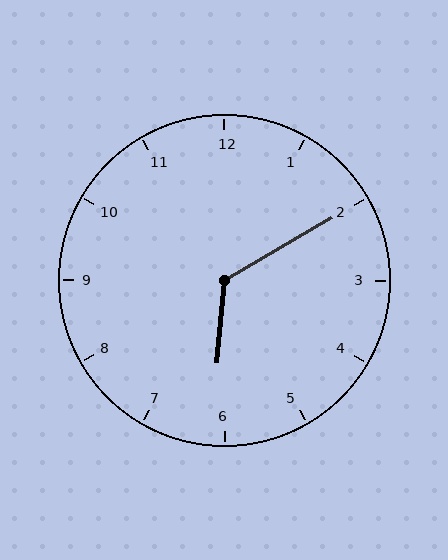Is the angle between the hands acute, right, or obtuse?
It is obtuse.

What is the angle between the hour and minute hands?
Approximately 125 degrees.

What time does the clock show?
6:10.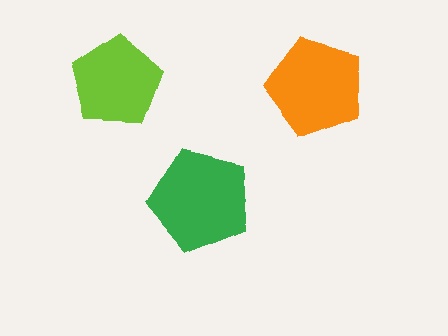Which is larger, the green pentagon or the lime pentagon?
The green one.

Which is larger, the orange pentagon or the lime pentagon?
The orange one.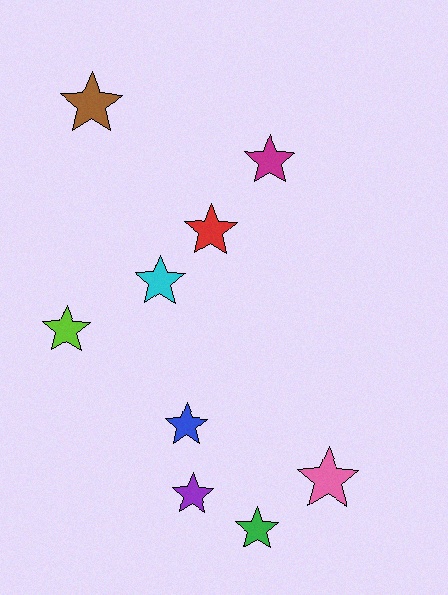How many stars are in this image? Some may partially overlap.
There are 9 stars.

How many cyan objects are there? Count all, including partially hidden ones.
There is 1 cyan object.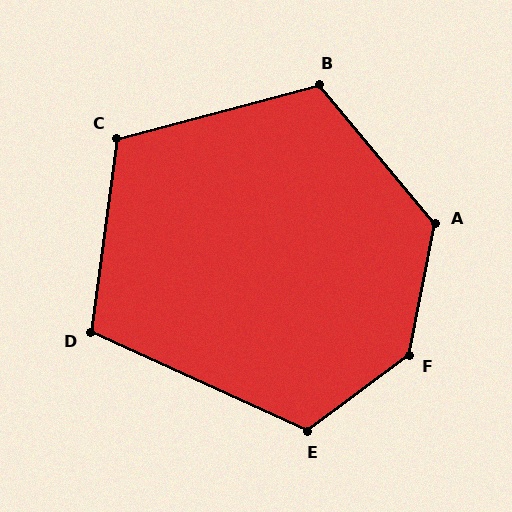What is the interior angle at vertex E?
Approximately 119 degrees (obtuse).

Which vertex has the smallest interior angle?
D, at approximately 107 degrees.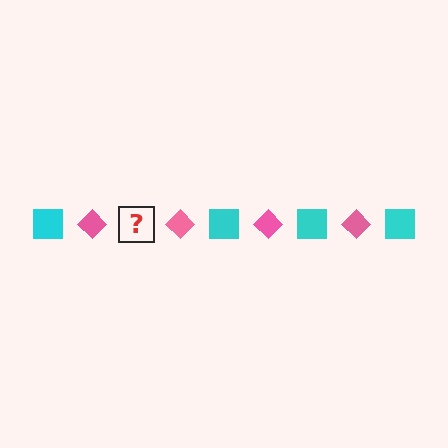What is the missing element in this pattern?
The missing element is a cyan square.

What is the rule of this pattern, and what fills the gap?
The rule is that the pattern alternates between cyan square and pink diamond. The gap should be filled with a cyan square.